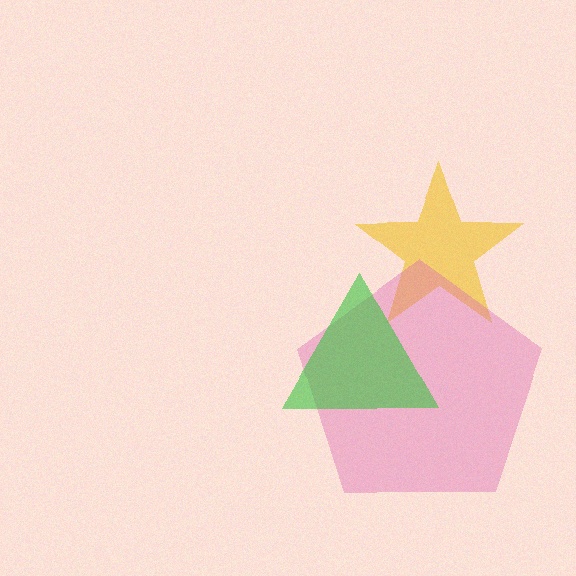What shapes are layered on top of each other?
The layered shapes are: a yellow star, a pink pentagon, a green triangle.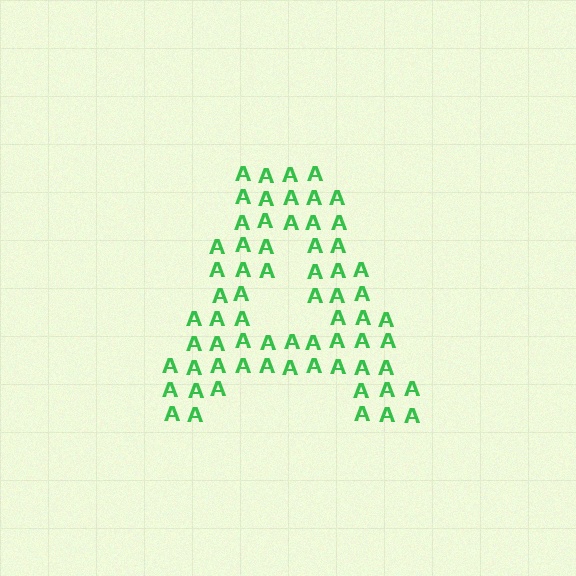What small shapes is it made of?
It is made of small letter A's.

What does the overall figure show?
The overall figure shows the letter A.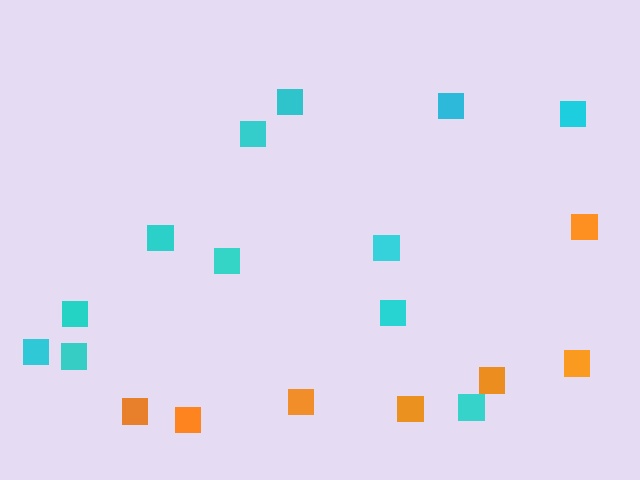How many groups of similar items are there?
There are 2 groups: one group of cyan squares (12) and one group of orange squares (7).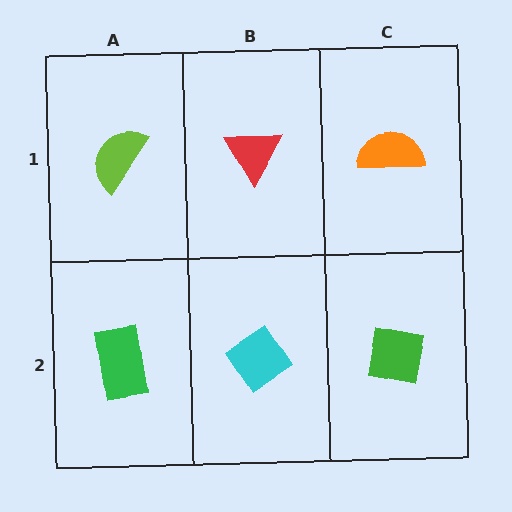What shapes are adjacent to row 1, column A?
A green rectangle (row 2, column A), a red triangle (row 1, column B).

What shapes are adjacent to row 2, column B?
A red triangle (row 1, column B), a green rectangle (row 2, column A), a green square (row 2, column C).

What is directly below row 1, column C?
A green square.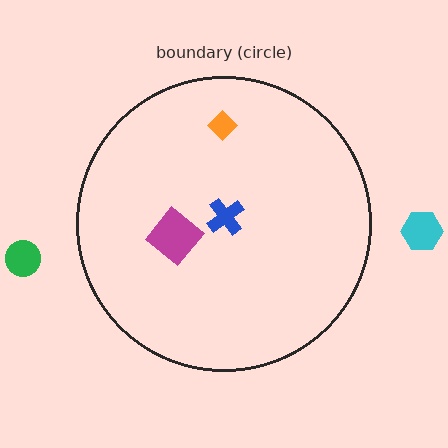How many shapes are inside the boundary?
3 inside, 2 outside.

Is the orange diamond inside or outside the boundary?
Inside.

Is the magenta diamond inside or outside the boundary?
Inside.